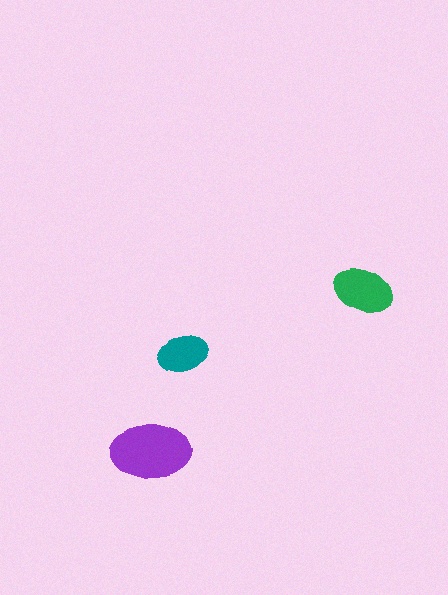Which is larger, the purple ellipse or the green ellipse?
The purple one.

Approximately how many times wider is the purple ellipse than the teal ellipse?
About 1.5 times wider.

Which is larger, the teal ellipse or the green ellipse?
The green one.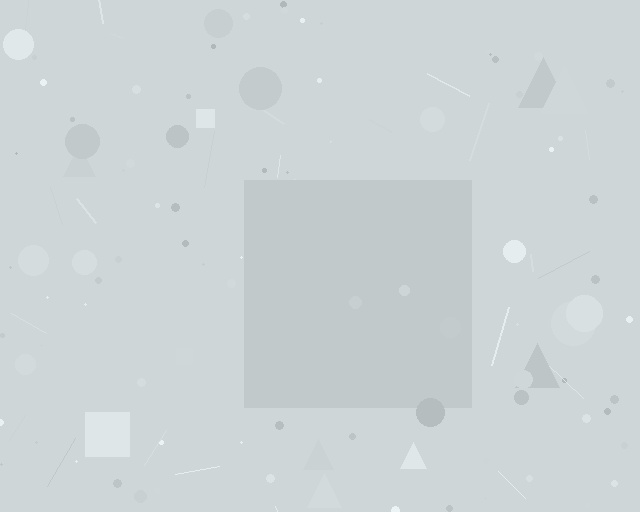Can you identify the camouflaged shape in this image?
The camouflaged shape is a square.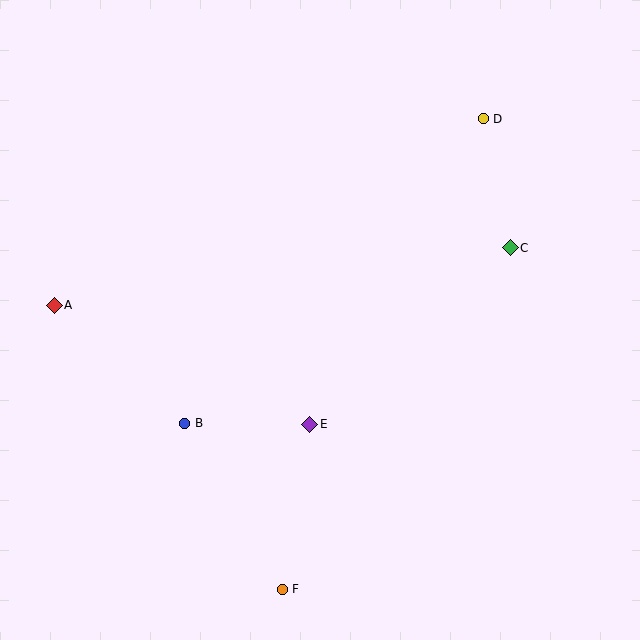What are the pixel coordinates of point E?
Point E is at (310, 424).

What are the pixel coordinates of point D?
Point D is at (483, 119).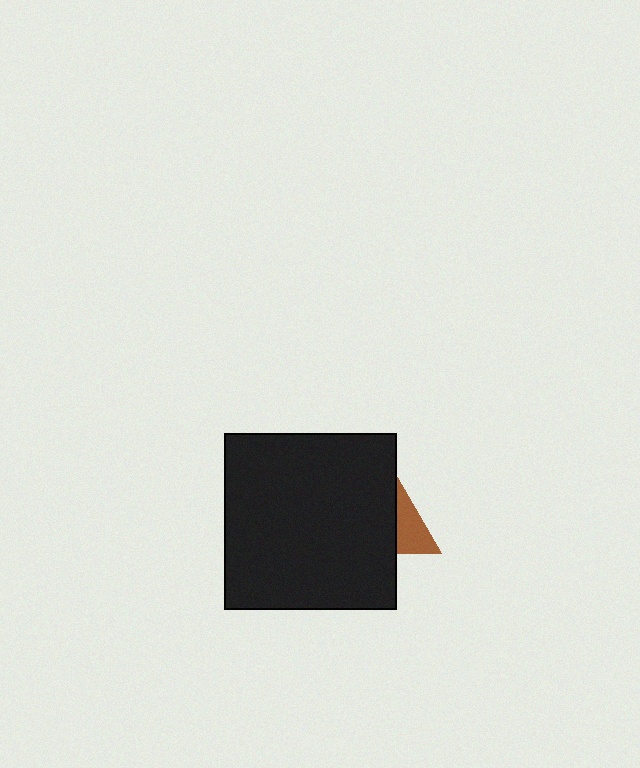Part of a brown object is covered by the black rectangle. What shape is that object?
It is a triangle.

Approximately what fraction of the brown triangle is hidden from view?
Roughly 68% of the brown triangle is hidden behind the black rectangle.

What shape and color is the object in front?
The object in front is a black rectangle.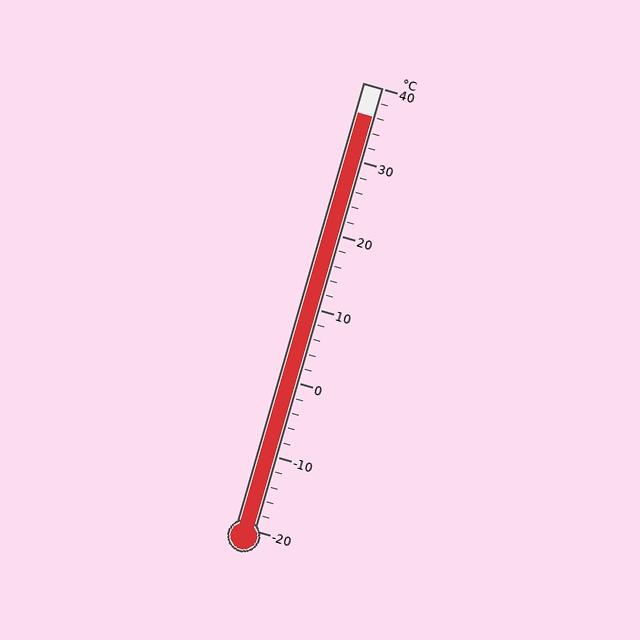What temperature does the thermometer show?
The thermometer shows approximately 36°C.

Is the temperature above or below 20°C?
The temperature is above 20°C.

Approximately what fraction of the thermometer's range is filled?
The thermometer is filled to approximately 95% of its range.